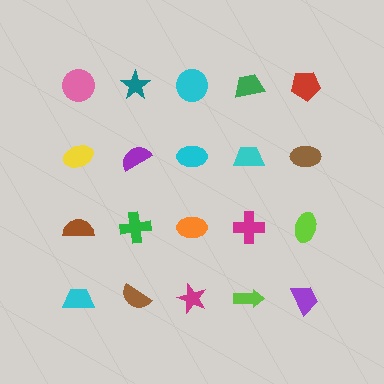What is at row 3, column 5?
A lime ellipse.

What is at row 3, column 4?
A magenta cross.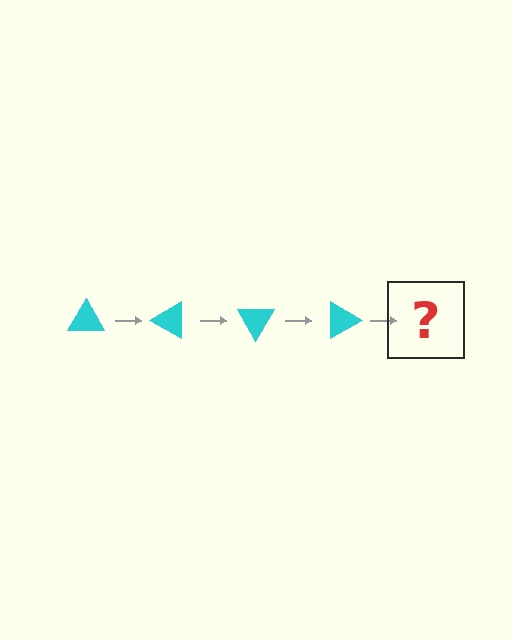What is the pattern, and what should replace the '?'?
The pattern is that the triangle rotates 30 degrees each step. The '?' should be a cyan triangle rotated 120 degrees.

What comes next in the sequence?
The next element should be a cyan triangle rotated 120 degrees.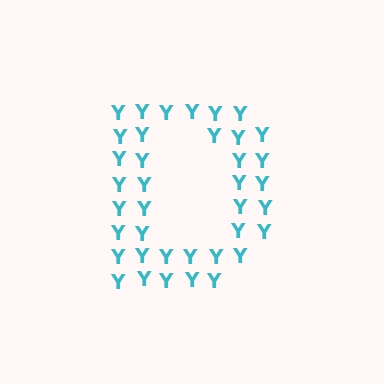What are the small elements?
The small elements are letter Y's.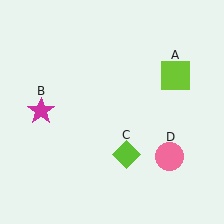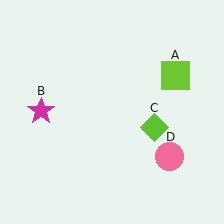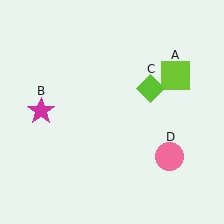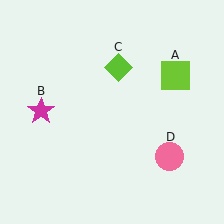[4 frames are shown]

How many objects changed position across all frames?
1 object changed position: lime diamond (object C).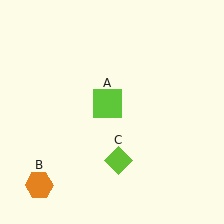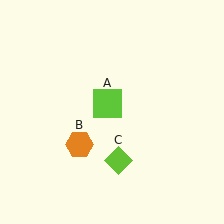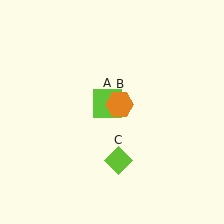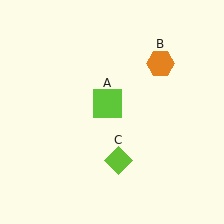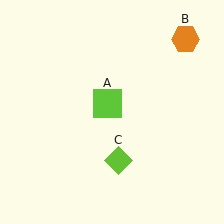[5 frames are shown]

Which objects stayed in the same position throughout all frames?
Lime square (object A) and lime diamond (object C) remained stationary.